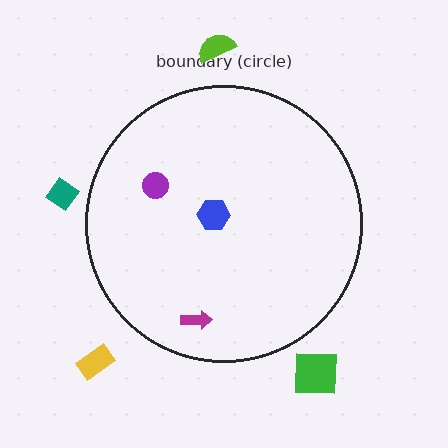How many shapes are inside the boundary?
3 inside, 4 outside.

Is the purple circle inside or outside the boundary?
Inside.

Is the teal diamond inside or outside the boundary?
Outside.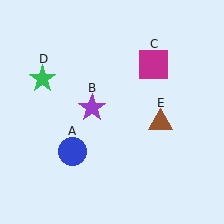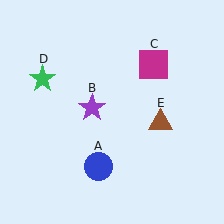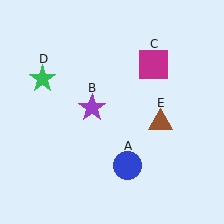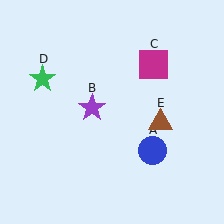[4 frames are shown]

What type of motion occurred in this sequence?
The blue circle (object A) rotated counterclockwise around the center of the scene.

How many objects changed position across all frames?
1 object changed position: blue circle (object A).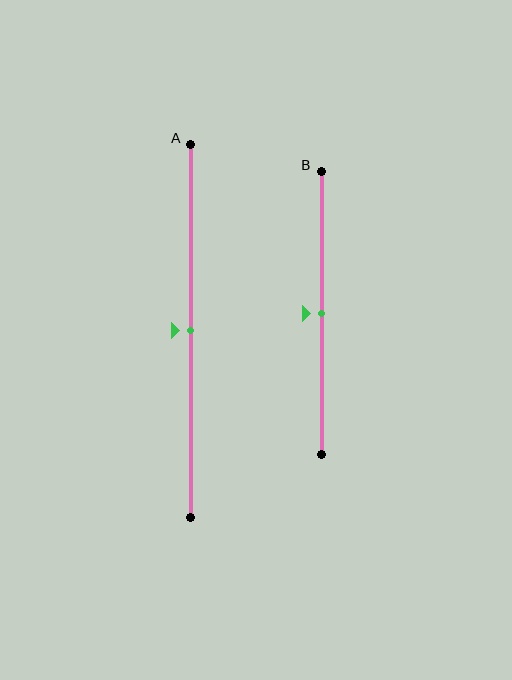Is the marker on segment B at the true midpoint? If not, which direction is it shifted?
Yes, the marker on segment B is at the true midpoint.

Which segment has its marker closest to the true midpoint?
Segment A has its marker closest to the true midpoint.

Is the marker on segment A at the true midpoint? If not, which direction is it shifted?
Yes, the marker on segment A is at the true midpoint.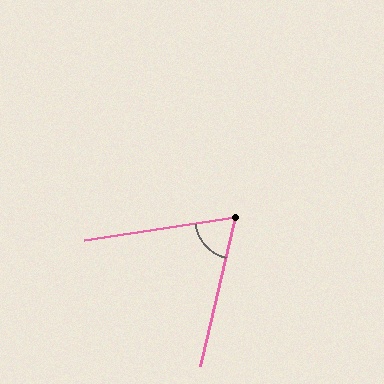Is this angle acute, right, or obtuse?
It is acute.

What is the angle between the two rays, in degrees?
Approximately 68 degrees.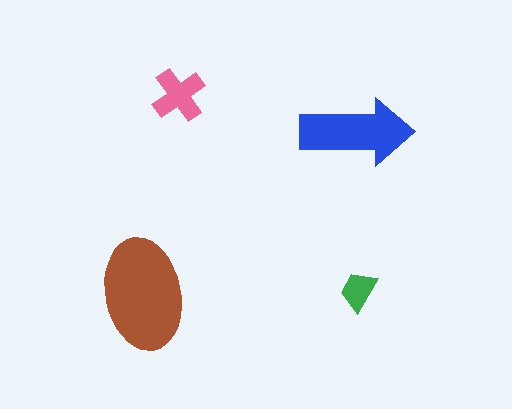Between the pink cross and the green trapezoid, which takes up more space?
The pink cross.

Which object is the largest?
The brown ellipse.